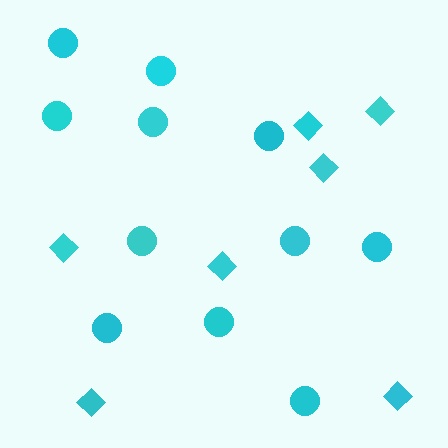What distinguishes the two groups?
There are 2 groups: one group of diamonds (7) and one group of circles (11).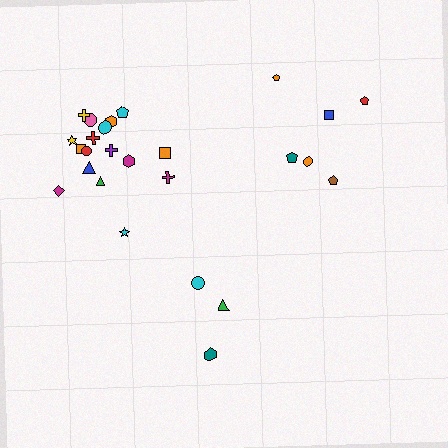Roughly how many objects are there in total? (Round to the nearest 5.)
Roughly 25 objects in total.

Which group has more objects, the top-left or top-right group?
The top-left group.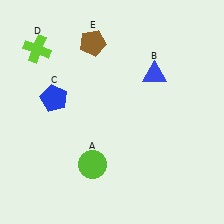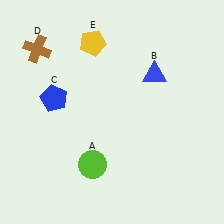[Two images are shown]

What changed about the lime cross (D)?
In Image 1, D is lime. In Image 2, it changed to brown.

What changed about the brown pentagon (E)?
In Image 1, E is brown. In Image 2, it changed to yellow.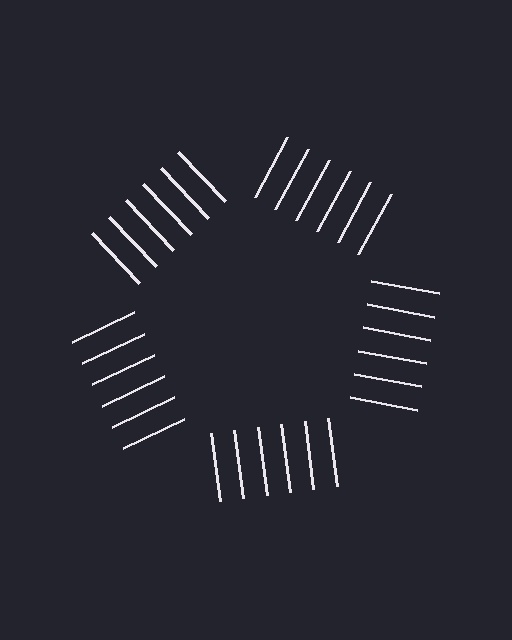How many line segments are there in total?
30 — 6 along each of the 5 edges.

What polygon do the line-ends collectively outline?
An illusory pentagon — the line segments terminate on its edges but no continuous stroke is drawn.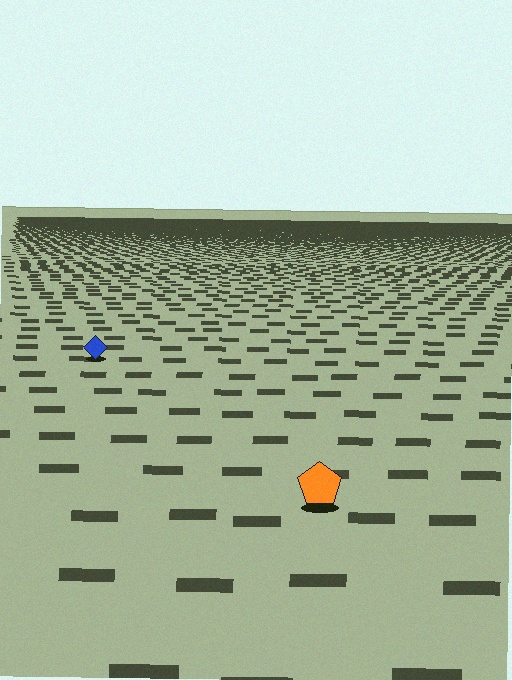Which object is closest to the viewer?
The orange pentagon is closest. The texture marks near it are larger and more spread out.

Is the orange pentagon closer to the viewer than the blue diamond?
Yes. The orange pentagon is closer — you can tell from the texture gradient: the ground texture is coarser near it.